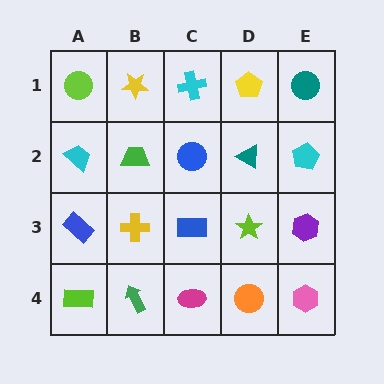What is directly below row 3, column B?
A green arrow.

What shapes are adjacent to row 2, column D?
A yellow pentagon (row 1, column D), a lime star (row 3, column D), a blue circle (row 2, column C), a cyan pentagon (row 2, column E).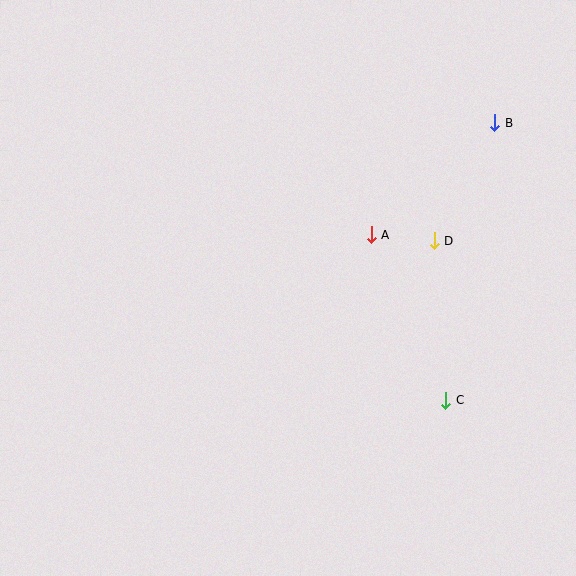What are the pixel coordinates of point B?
Point B is at (495, 123).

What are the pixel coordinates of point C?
Point C is at (446, 400).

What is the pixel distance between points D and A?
The distance between D and A is 63 pixels.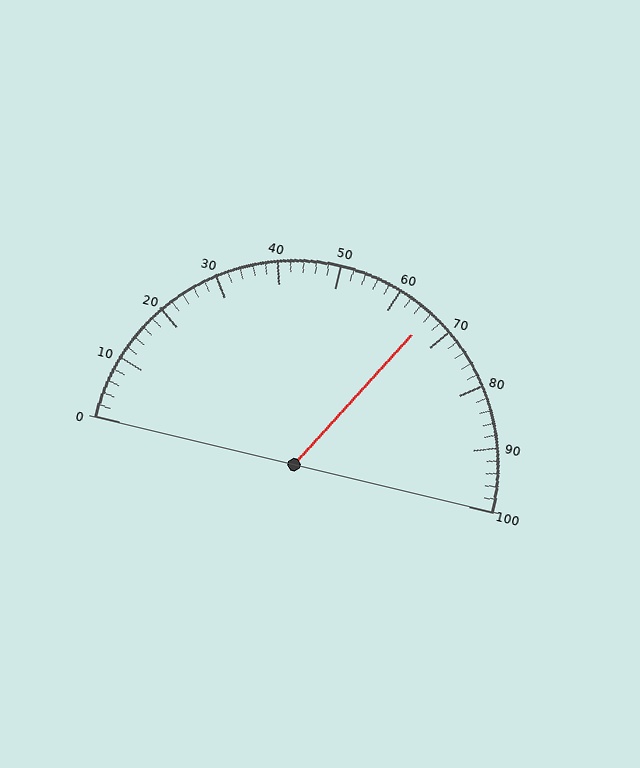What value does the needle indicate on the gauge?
The needle indicates approximately 66.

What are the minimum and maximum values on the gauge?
The gauge ranges from 0 to 100.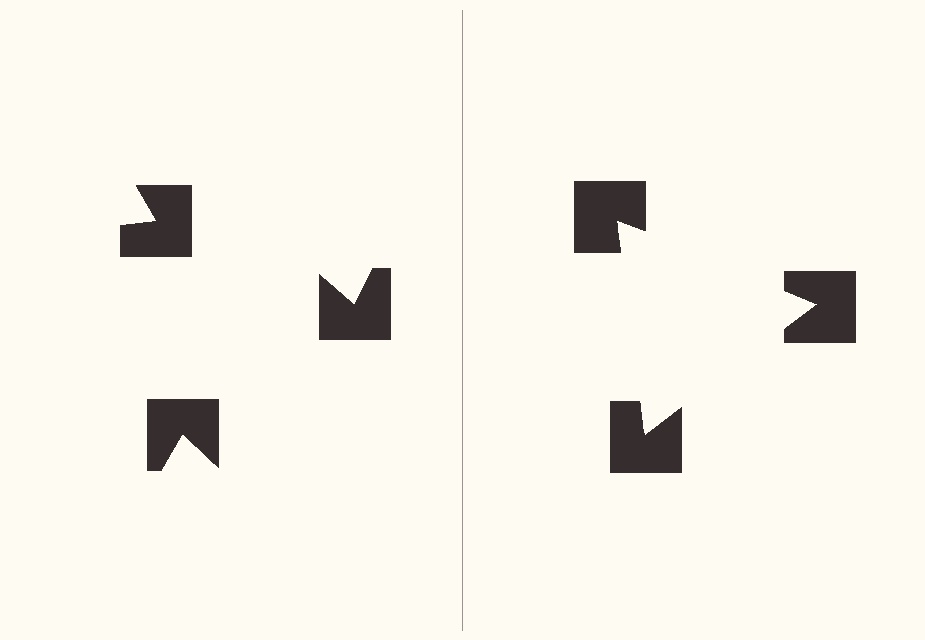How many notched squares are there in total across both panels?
6 — 3 on each side.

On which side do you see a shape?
An illusory triangle appears on the right side. On the left side the wedge cuts are rotated, so no coherent shape forms.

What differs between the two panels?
The notched squares are positioned identically on both sides; only the wedge orientations differ. On the right they align to a triangle; on the left they are misaligned.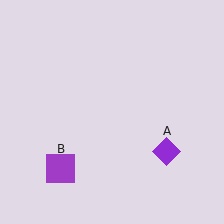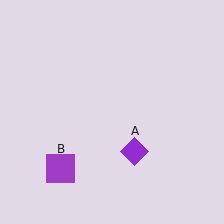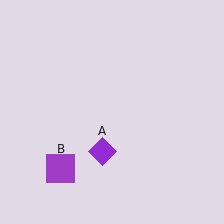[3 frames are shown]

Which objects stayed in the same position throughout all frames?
Purple square (object B) remained stationary.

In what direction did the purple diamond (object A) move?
The purple diamond (object A) moved left.